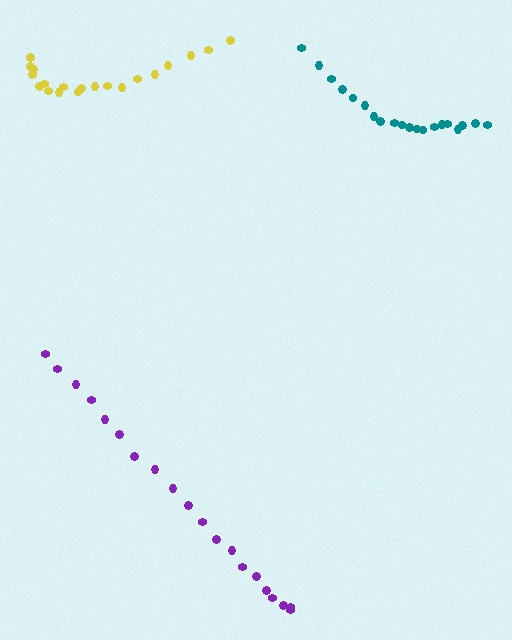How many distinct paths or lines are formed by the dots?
There are 3 distinct paths.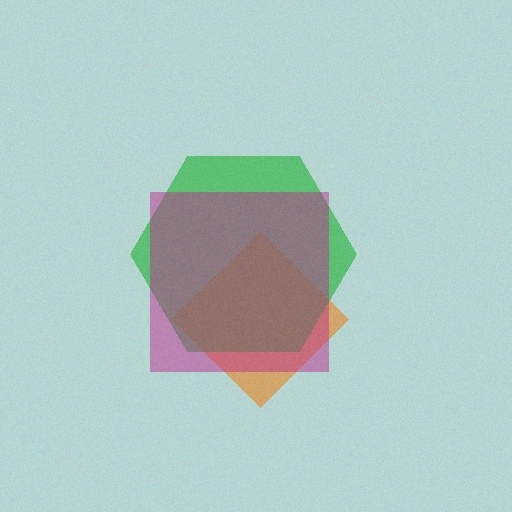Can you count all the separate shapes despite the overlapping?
Yes, there are 3 separate shapes.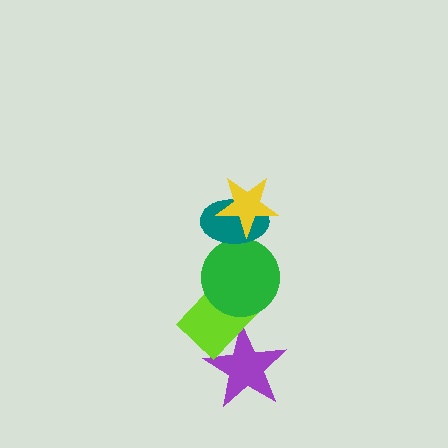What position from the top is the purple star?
The purple star is 5th from the top.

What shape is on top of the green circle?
The teal ellipse is on top of the green circle.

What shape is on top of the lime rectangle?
The green circle is on top of the lime rectangle.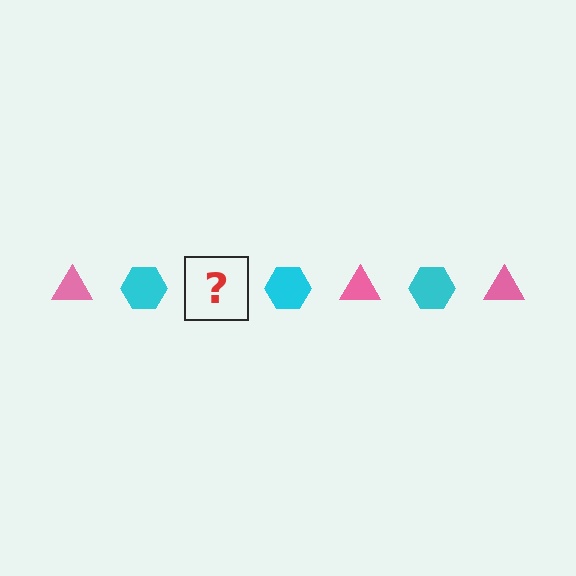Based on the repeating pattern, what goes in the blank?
The blank should be a pink triangle.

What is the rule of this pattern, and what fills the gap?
The rule is that the pattern alternates between pink triangle and cyan hexagon. The gap should be filled with a pink triangle.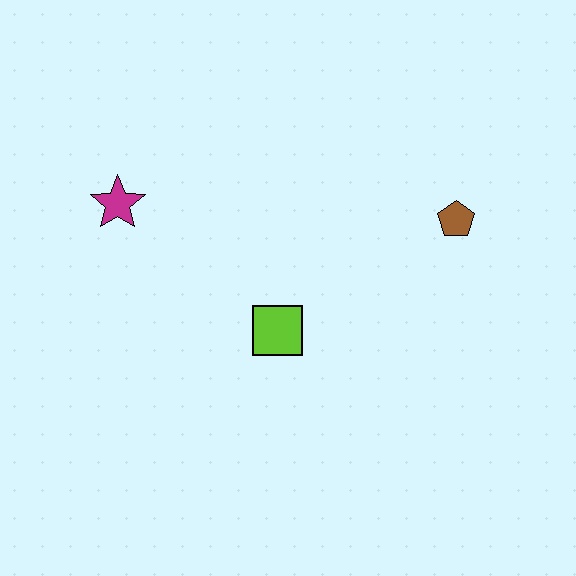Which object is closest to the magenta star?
The lime square is closest to the magenta star.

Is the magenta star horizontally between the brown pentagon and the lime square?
No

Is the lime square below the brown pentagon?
Yes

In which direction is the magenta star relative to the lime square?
The magenta star is to the left of the lime square.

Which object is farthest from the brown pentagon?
The magenta star is farthest from the brown pentagon.